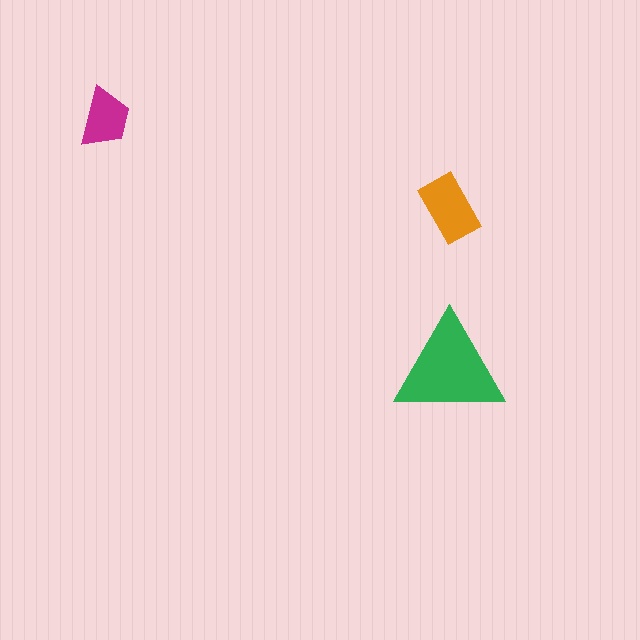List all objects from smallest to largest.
The magenta trapezoid, the orange rectangle, the green triangle.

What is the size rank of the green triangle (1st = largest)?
1st.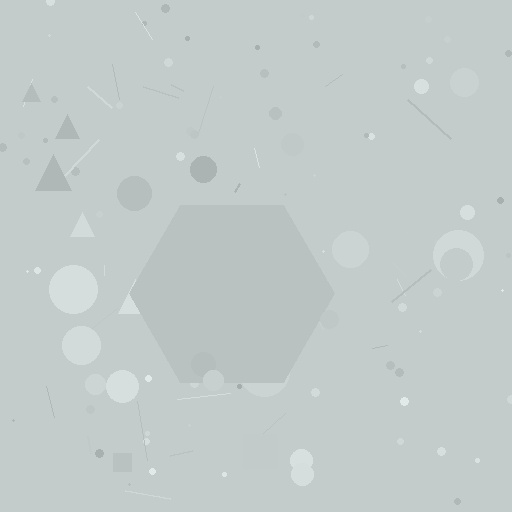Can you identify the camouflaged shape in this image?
The camouflaged shape is a hexagon.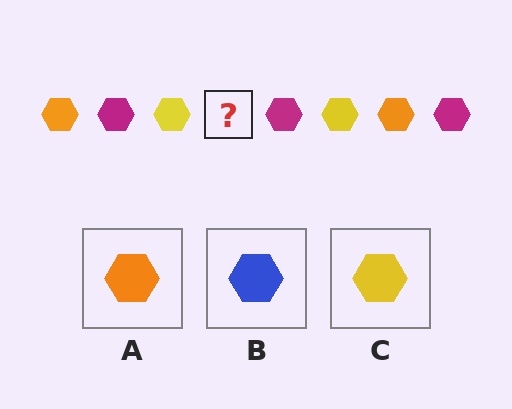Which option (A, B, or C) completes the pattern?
A.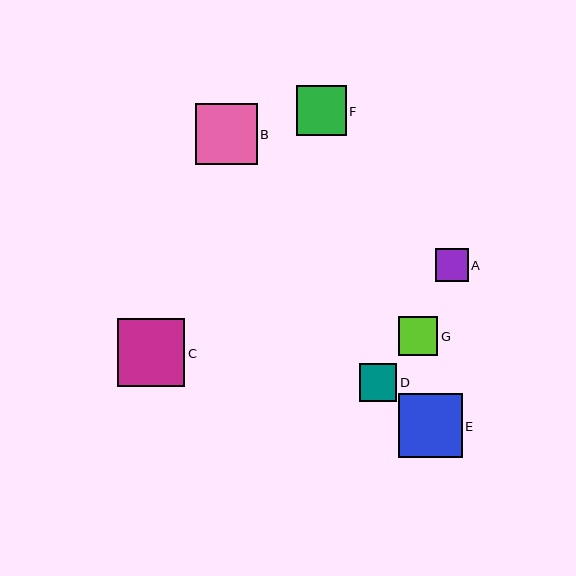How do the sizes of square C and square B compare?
Square C and square B are approximately the same size.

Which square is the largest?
Square C is the largest with a size of approximately 67 pixels.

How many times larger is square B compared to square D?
Square B is approximately 1.6 times the size of square D.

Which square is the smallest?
Square A is the smallest with a size of approximately 33 pixels.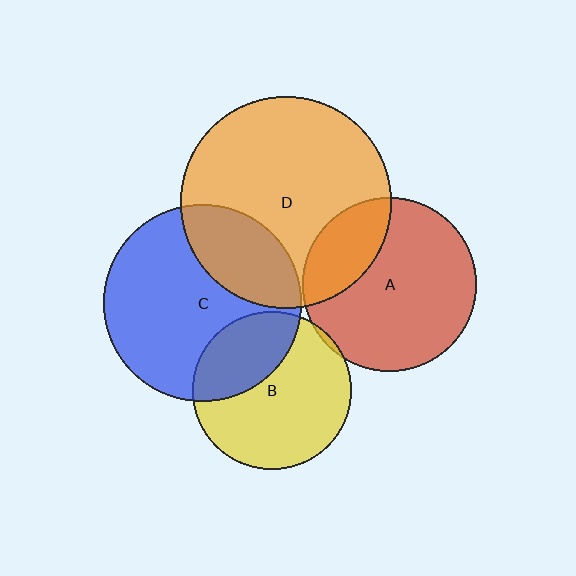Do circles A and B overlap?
Yes.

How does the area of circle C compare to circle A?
Approximately 1.3 times.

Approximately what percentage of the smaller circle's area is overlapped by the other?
Approximately 5%.